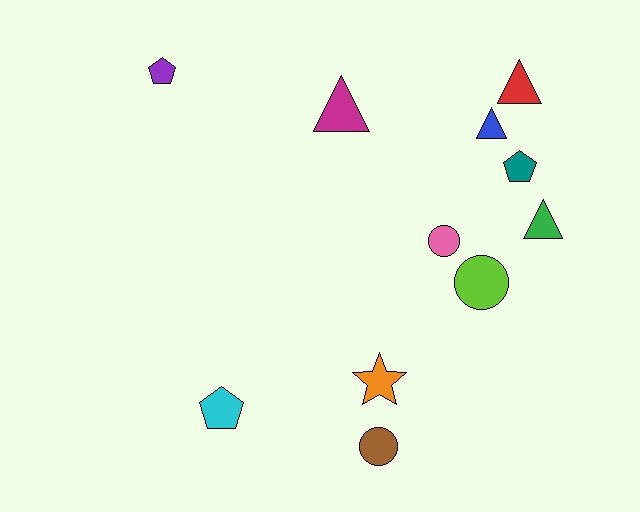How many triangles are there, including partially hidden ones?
There are 4 triangles.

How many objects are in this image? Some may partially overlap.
There are 11 objects.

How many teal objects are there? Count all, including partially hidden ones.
There is 1 teal object.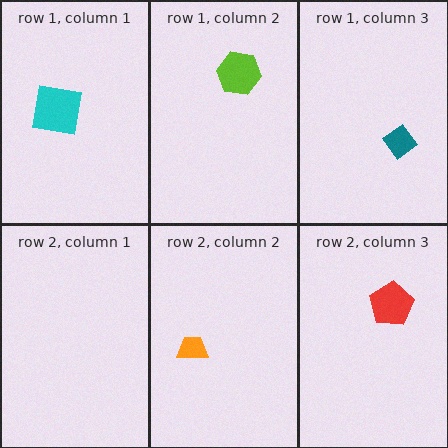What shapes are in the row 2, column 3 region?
The red pentagon.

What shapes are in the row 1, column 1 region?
The cyan square.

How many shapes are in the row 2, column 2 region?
1.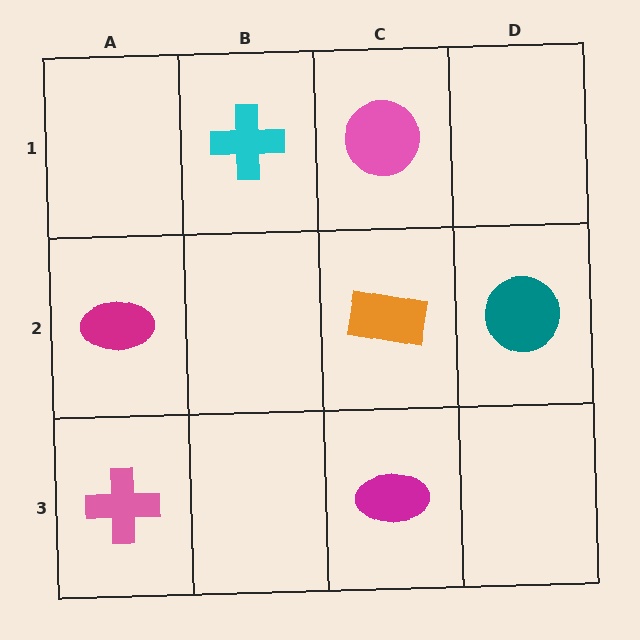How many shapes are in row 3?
2 shapes.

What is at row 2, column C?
An orange rectangle.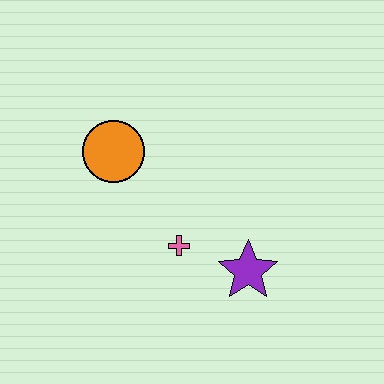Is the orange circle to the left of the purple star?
Yes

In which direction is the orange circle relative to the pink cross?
The orange circle is above the pink cross.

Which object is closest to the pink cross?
The purple star is closest to the pink cross.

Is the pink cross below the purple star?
No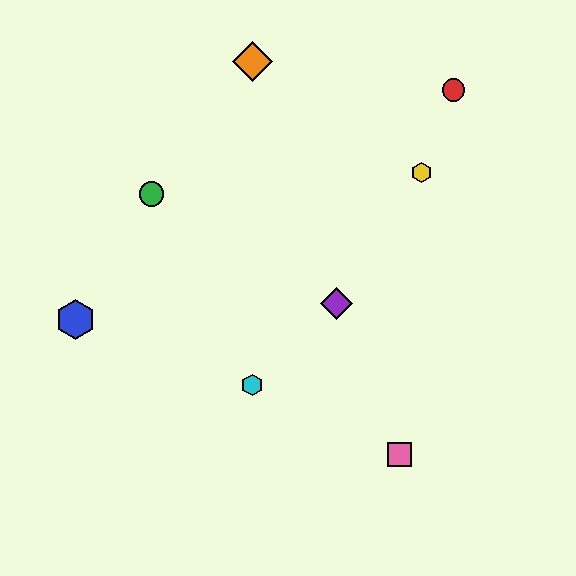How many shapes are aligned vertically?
2 shapes (the orange diamond, the cyan hexagon) are aligned vertically.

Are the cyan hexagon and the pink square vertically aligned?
No, the cyan hexagon is at x≈252 and the pink square is at x≈400.